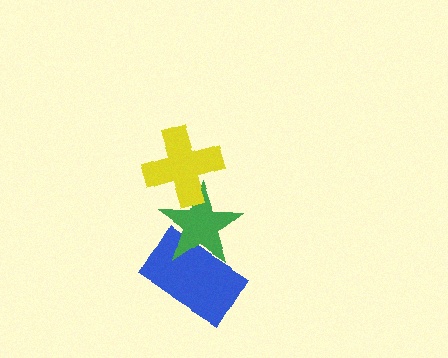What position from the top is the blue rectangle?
The blue rectangle is 3rd from the top.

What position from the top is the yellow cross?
The yellow cross is 1st from the top.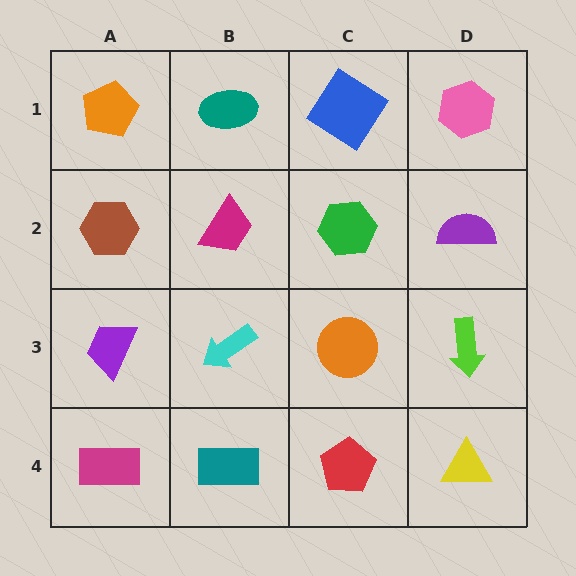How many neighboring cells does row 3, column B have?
4.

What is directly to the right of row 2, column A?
A magenta trapezoid.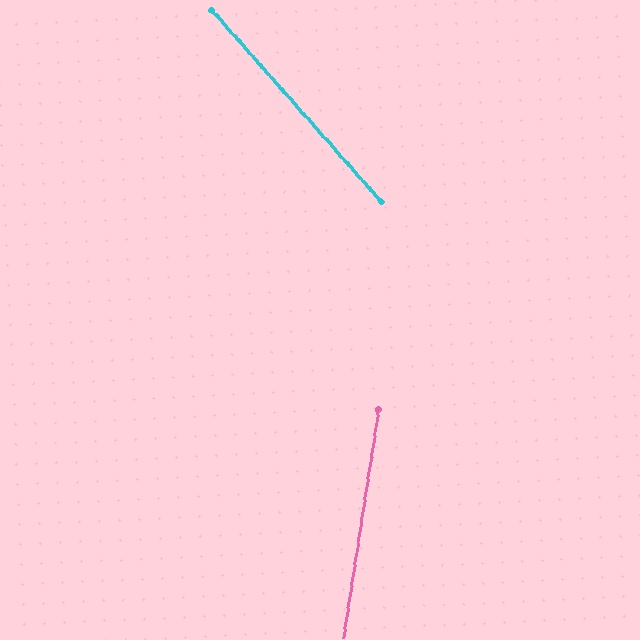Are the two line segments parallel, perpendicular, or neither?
Neither parallel nor perpendicular — they differ by about 50°.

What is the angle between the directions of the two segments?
Approximately 50 degrees.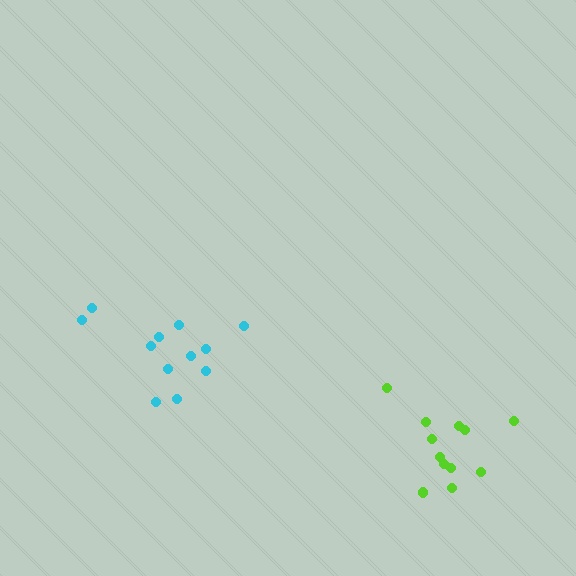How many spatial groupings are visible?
There are 2 spatial groupings.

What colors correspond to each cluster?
The clusters are colored: cyan, lime.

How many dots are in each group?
Group 1: 12 dots, Group 2: 12 dots (24 total).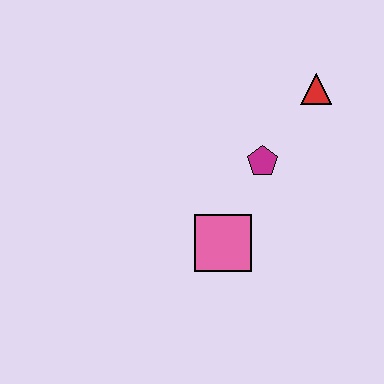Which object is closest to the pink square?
The magenta pentagon is closest to the pink square.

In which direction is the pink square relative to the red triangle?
The pink square is below the red triangle.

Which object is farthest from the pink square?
The red triangle is farthest from the pink square.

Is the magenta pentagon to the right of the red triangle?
No